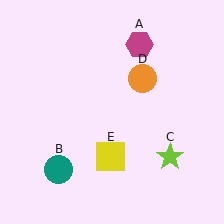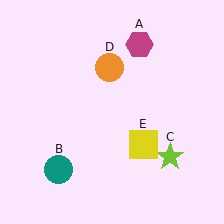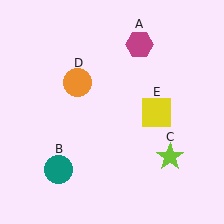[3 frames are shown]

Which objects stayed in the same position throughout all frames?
Magenta hexagon (object A) and teal circle (object B) and lime star (object C) remained stationary.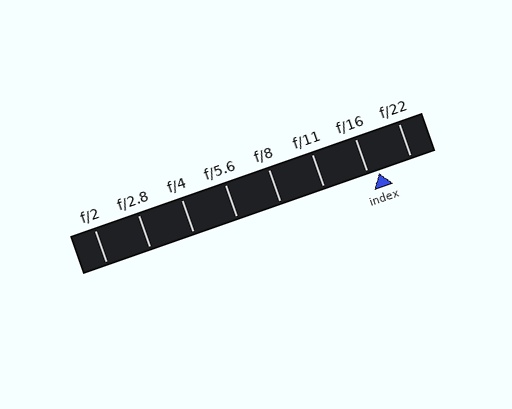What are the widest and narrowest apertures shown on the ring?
The widest aperture shown is f/2 and the narrowest is f/22.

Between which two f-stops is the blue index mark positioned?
The index mark is between f/16 and f/22.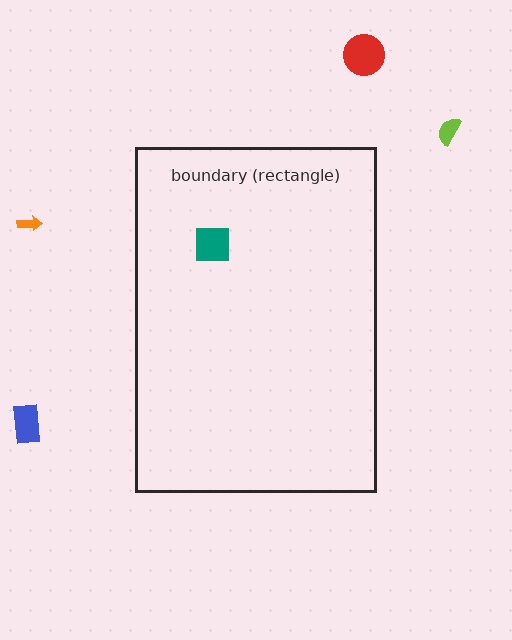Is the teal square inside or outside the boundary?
Inside.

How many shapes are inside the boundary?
1 inside, 4 outside.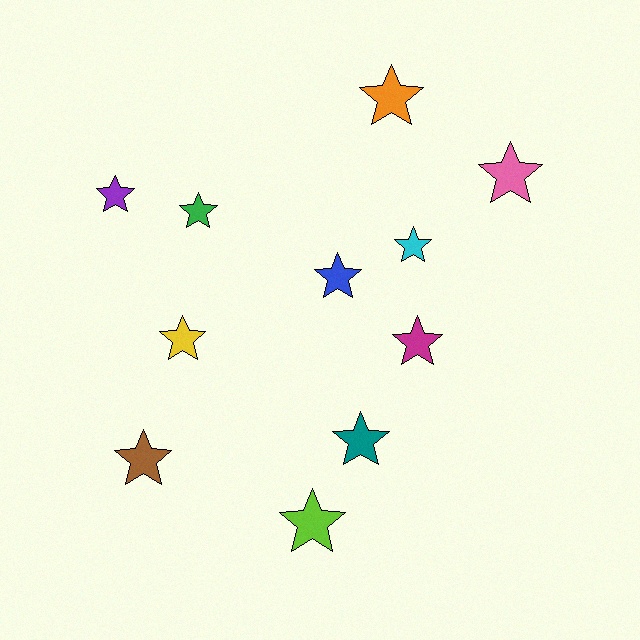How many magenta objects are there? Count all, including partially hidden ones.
There is 1 magenta object.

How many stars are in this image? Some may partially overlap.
There are 11 stars.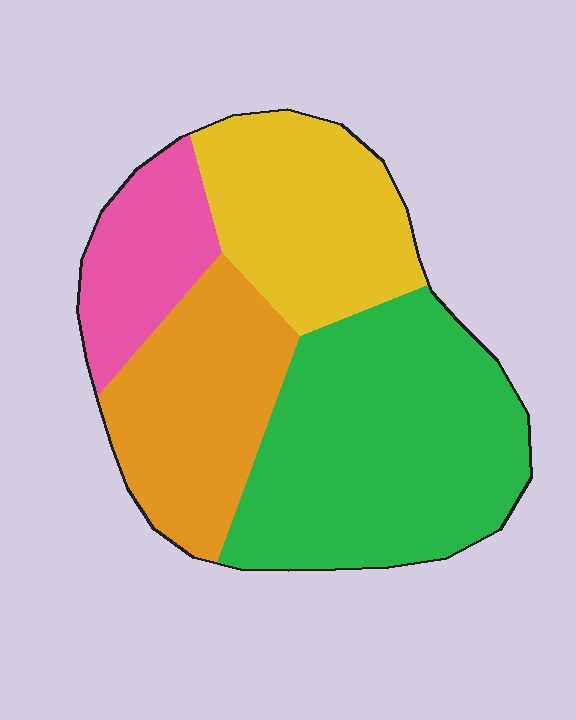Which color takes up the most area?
Green, at roughly 40%.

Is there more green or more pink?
Green.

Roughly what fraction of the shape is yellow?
Yellow covers roughly 25% of the shape.